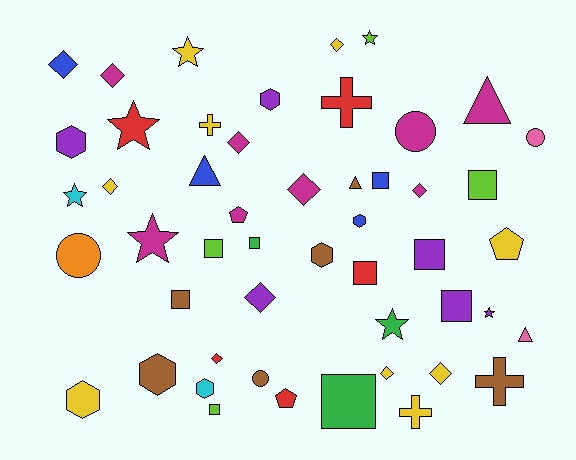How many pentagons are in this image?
There are 3 pentagons.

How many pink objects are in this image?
There are 2 pink objects.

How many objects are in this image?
There are 50 objects.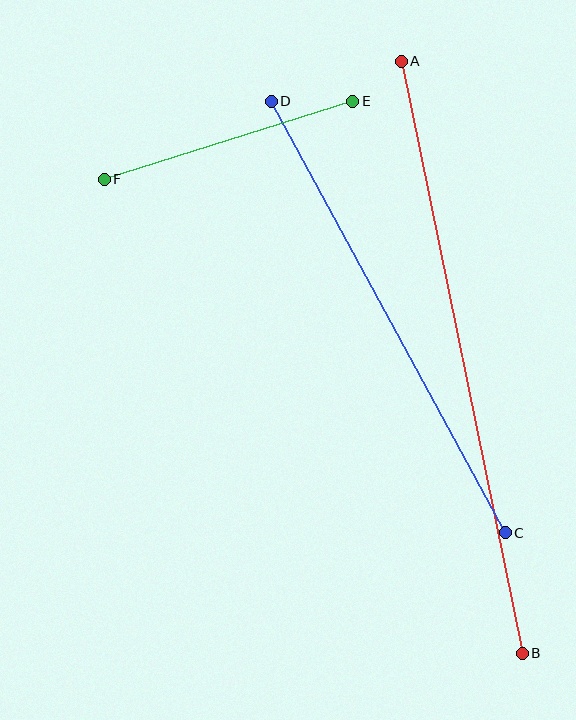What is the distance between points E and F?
The distance is approximately 261 pixels.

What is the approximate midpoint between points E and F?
The midpoint is at approximately (229, 140) pixels.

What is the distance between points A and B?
The distance is approximately 604 pixels.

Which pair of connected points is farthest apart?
Points A and B are farthest apart.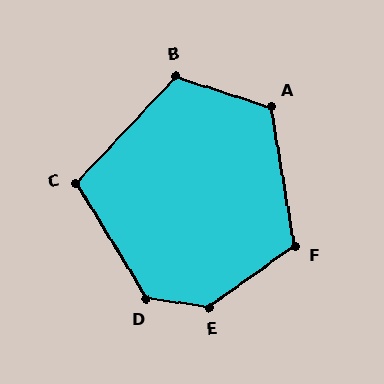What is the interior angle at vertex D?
Approximately 129 degrees (obtuse).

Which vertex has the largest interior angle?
E, at approximately 137 degrees.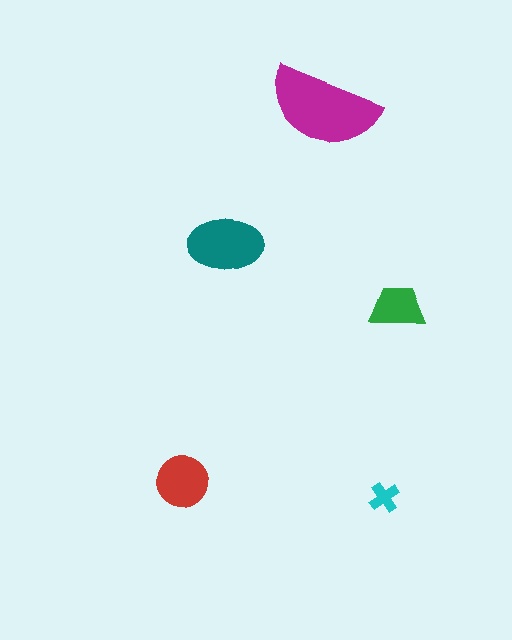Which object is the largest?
The magenta semicircle.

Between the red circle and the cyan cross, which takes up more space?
The red circle.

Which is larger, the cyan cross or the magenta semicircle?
The magenta semicircle.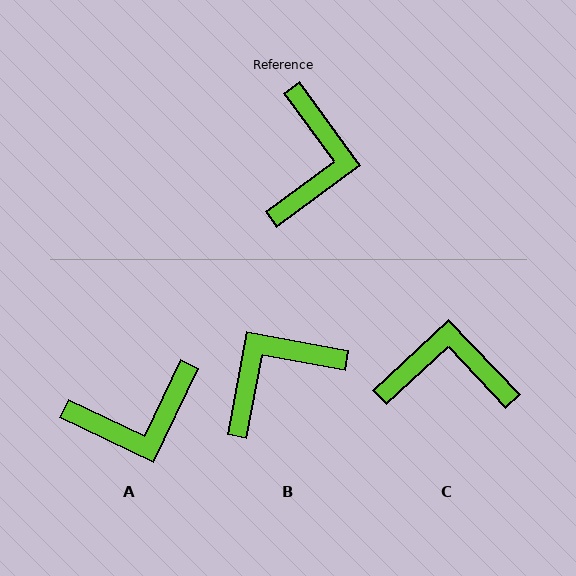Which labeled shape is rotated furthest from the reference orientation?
B, about 133 degrees away.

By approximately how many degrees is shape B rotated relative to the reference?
Approximately 133 degrees counter-clockwise.